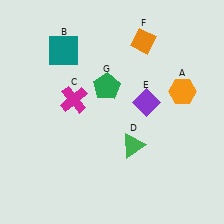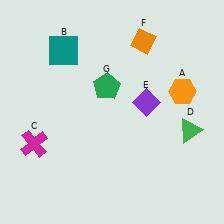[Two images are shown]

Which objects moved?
The objects that moved are: the magenta cross (C), the green triangle (D).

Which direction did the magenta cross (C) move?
The magenta cross (C) moved down.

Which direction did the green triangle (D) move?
The green triangle (D) moved right.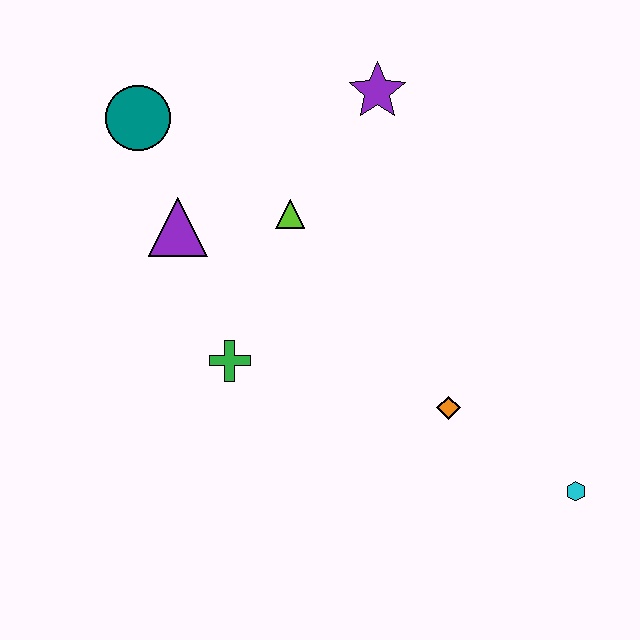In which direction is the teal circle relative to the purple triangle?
The teal circle is above the purple triangle.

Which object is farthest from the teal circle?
The cyan hexagon is farthest from the teal circle.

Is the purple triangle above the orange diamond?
Yes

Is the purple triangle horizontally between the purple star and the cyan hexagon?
No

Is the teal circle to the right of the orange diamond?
No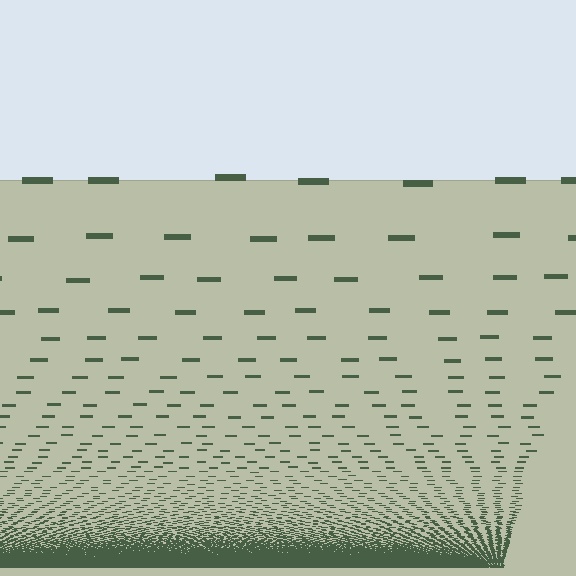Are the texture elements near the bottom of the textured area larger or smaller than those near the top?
Smaller. The gradient is inverted — elements near the bottom are smaller and denser.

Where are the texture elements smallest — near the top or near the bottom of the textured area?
Near the bottom.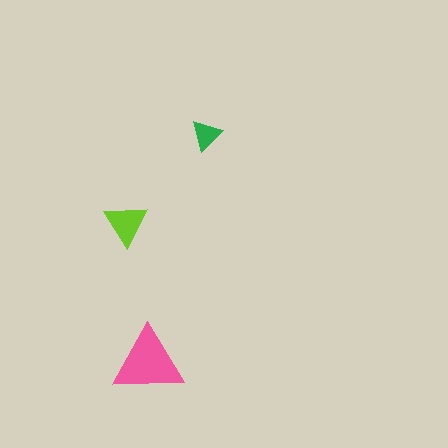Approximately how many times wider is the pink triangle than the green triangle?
About 2.5 times wider.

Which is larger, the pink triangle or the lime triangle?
The pink one.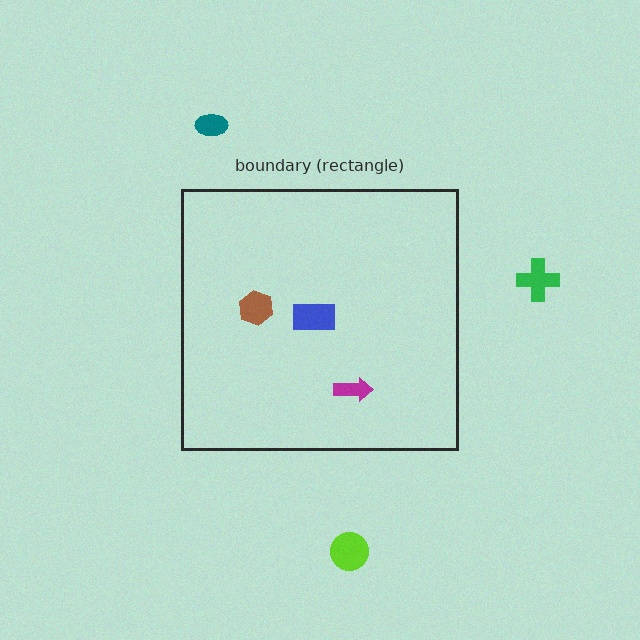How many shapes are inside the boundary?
3 inside, 3 outside.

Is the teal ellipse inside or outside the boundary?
Outside.